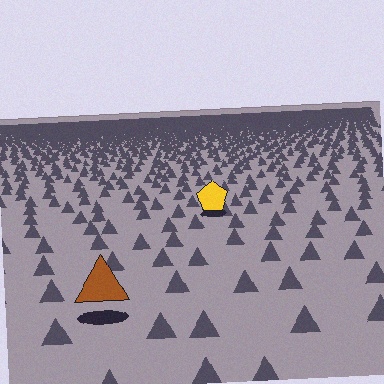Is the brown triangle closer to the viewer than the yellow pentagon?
Yes. The brown triangle is closer — you can tell from the texture gradient: the ground texture is coarser near it.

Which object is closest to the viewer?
The brown triangle is closest. The texture marks near it are larger and more spread out.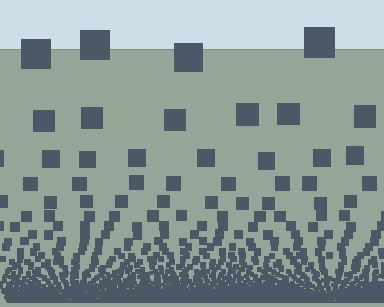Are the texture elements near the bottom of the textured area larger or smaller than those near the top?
Smaller. The gradient is inverted — elements near the bottom are smaller and denser.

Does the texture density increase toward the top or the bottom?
Density increases toward the bottom.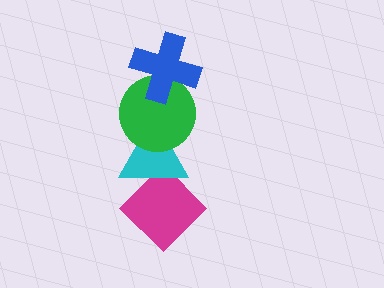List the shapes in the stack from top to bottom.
From top to bottom: the blue cross, the green circle, the cyan triangle, the magenta diamond.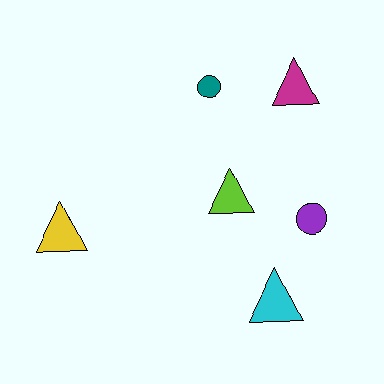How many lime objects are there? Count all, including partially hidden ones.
There is 1 lime object.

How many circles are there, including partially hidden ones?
There are 2 circles.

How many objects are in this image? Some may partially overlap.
There are 6 objects.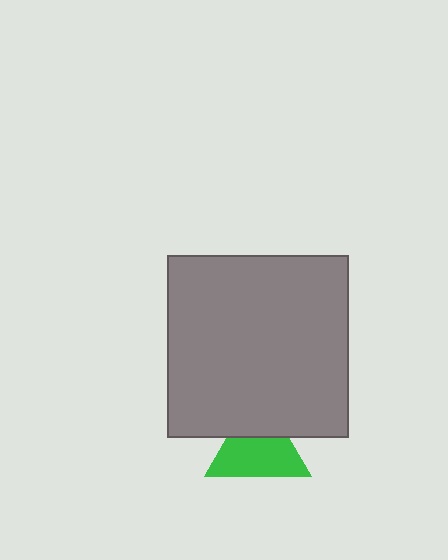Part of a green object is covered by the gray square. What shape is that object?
It is a triangle.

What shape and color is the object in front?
The object in front is a gray square.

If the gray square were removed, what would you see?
You would see the complete green triangle.